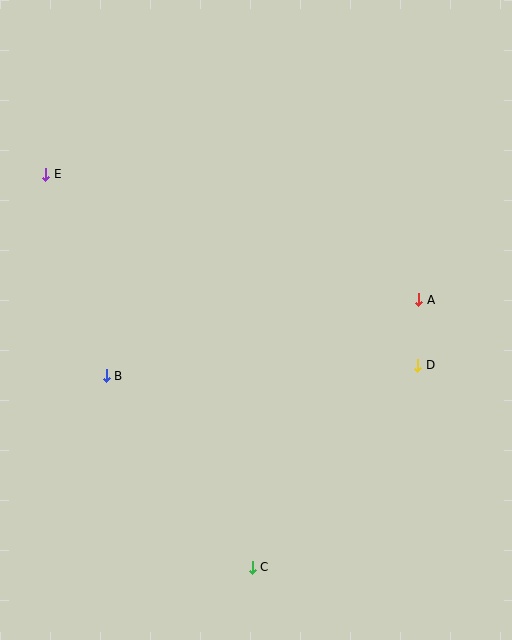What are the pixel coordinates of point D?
Point D is at (418, 365).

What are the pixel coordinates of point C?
Point C is at (252, 567).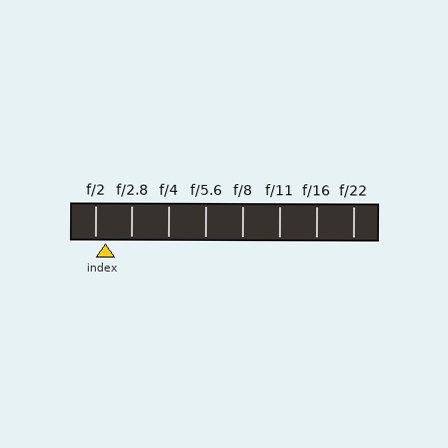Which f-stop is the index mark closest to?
The index mark is closest to f/2.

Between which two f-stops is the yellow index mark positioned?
The index mark is between f/2 and f/2.8.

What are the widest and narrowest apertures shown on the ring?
The widest aperture shown is f/2 and the narrowest is f/22.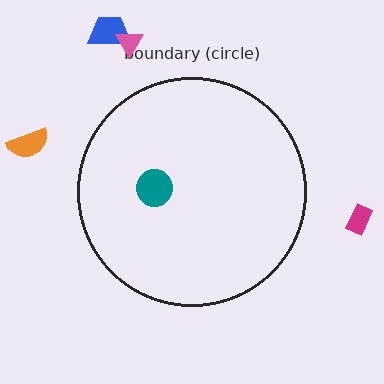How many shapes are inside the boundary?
1 inside, 4 outside.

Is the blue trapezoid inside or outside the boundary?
Outside.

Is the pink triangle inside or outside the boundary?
Outside.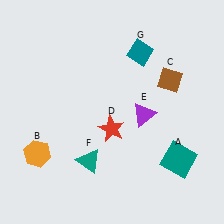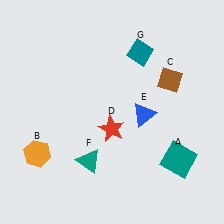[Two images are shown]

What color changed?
The triangle (E) changed from purple in Image 1 to blue in Image 2.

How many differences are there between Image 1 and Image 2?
There is 1 difference between the two images.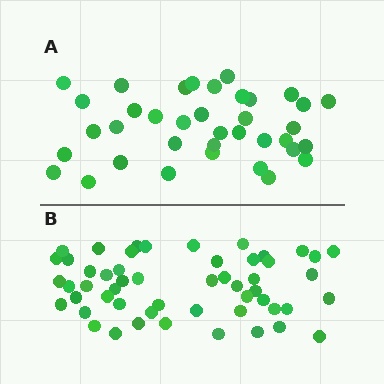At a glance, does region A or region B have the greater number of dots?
Region B (the bottom region) has more dots.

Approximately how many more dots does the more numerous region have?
Region B has approximately 15 more dots than region A.